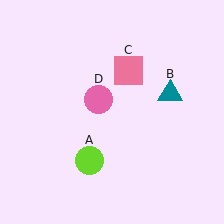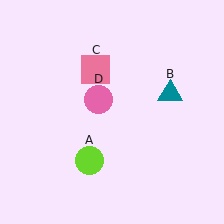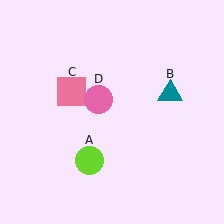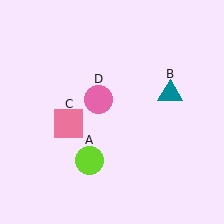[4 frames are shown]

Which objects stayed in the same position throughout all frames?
Lime circle (object A) and teal triangle (object B) and pink circle (object D) remained stationary.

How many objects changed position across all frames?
1 object changed position: pink square (object C).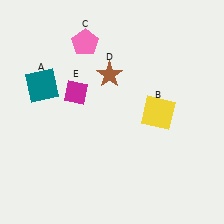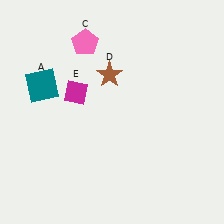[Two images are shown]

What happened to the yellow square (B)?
The yellow square (B) was removed in Image 2. It was in the bottom-right area of Image 1.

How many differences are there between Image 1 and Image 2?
There is 1 difference between the two images.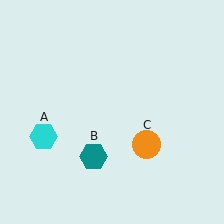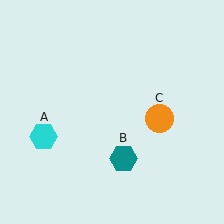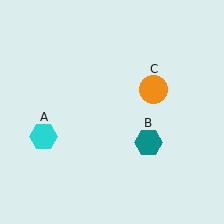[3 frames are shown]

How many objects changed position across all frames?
2 objects changed position: teal hexagon (object B), orange circle (object C).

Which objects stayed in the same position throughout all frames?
Cyan hexagon (object A) remained stationary.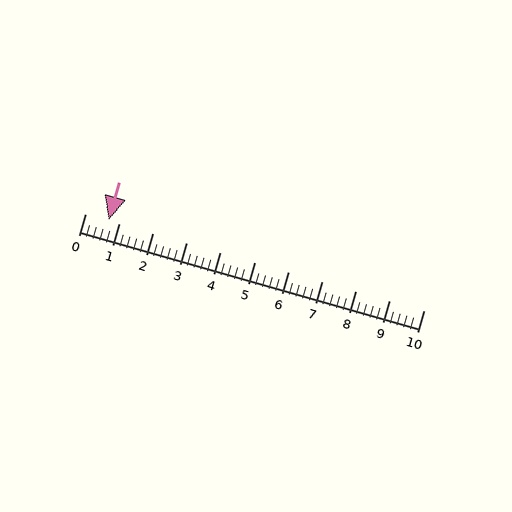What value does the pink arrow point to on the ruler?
The pink arrow points to approximately 0.7.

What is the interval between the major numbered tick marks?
The major tick marks are spaced 1 units apart.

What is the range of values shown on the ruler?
The ruler shows values from 0 to 10.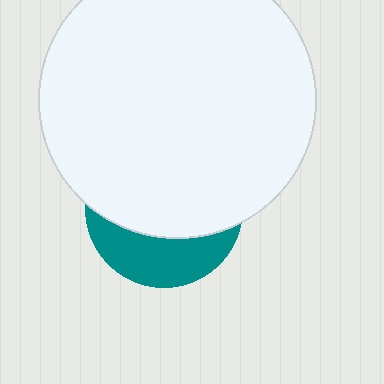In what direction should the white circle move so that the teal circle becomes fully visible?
The white circle should move up. That is the shortest direction to clear the overlap and leave the teal circle fully visible.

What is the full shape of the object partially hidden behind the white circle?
The partially hidden object is a teal circle.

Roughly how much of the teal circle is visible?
A small part of it is visible (roughly 32%).